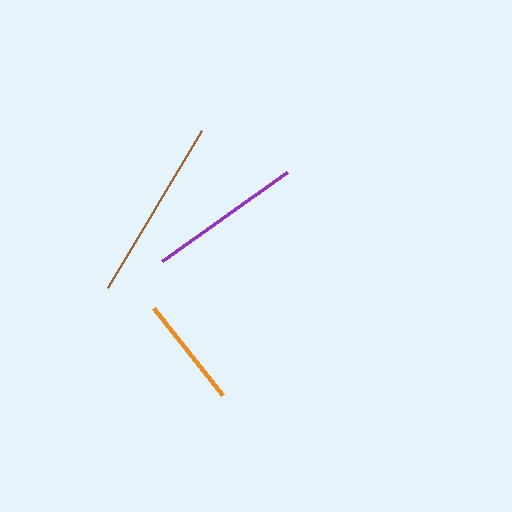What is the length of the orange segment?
The orange segment is approximately 111 pixels long.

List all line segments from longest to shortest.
From longest to shortest: brown, purple, orange.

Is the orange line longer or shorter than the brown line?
The brown line is longer than the orange line.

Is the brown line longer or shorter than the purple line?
The brown line is longer than the purple line.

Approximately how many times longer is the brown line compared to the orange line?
The brown line is approximately 1.6 times the length of the orange line.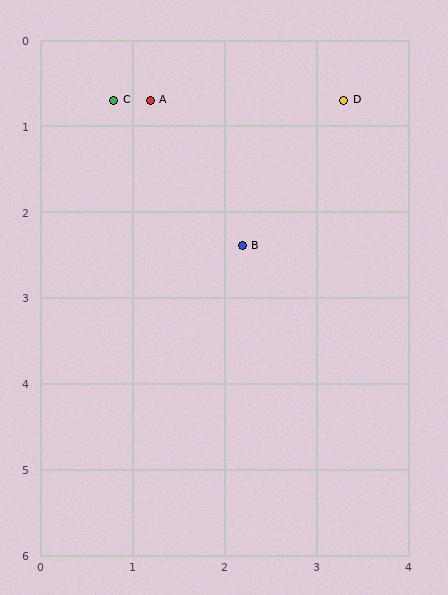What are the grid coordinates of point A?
Point A is at approximately (1.2, 0.7).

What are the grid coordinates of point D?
Point D is at approximately (3.3, 0.7).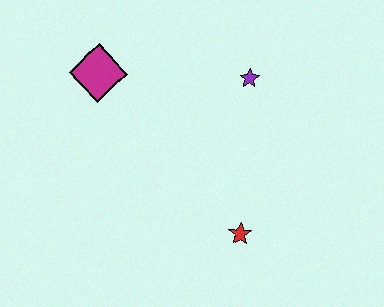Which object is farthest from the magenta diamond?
The red star is farthest from the magenta diamond.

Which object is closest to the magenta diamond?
The purple star is closest to the magenta diamond.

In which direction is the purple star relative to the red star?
The purple star is above the red star.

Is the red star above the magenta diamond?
No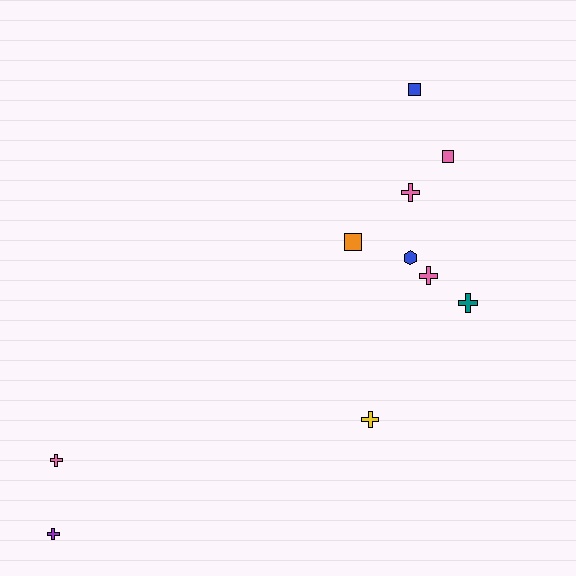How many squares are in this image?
There are 3 squares.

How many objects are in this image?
There are 10 objects.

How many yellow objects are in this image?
There is 1 yellow object.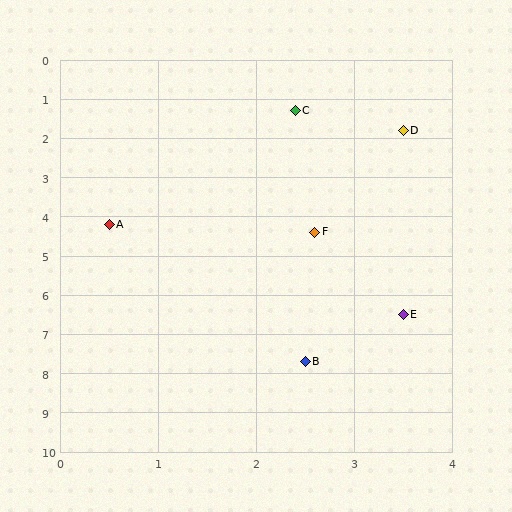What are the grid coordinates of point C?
Point C is at approximately (2.4, 1.3).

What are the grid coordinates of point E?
Point E is at approximately (3.5, 6.5).